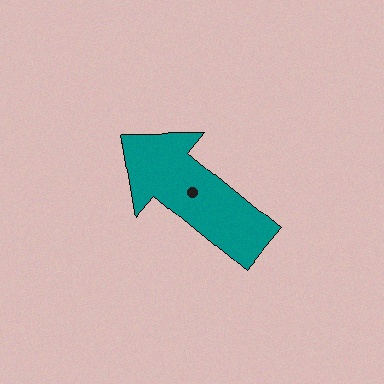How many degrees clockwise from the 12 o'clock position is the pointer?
Approximately 310 degrees.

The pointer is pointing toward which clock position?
Roughly 10 o'clock.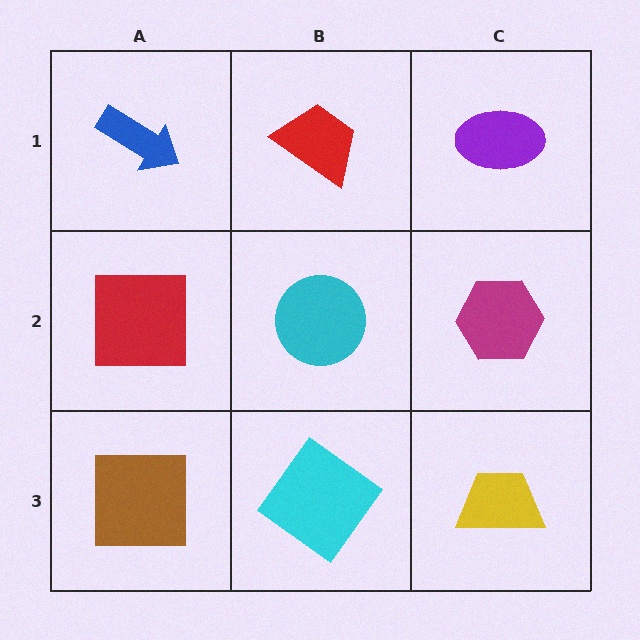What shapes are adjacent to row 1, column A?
A red square (row 2, column A), a red trapezoid (row 1, column B).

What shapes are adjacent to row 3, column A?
A red square (row 2, column A), a cyan diamond (row 3, column B).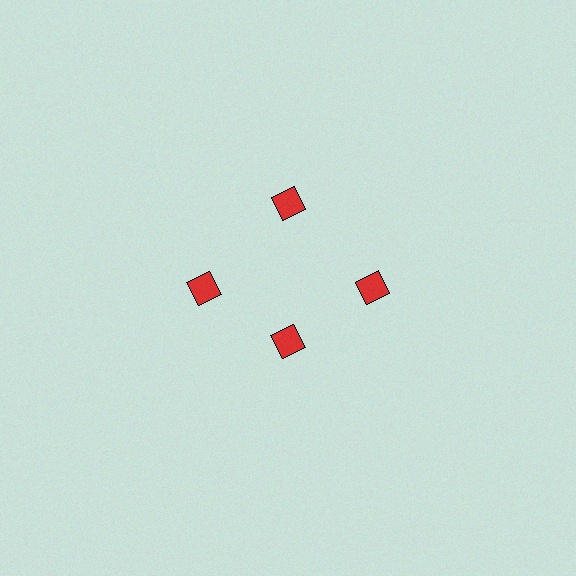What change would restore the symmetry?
The symmetry would be restored by moving it outward, back onto the ring so that all 4 diamonds sit at equal angles and equal distance from the center.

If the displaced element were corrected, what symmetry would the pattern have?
It would have 4-fold rotational symmetry — the pattern would map onto itself every 90 degrees.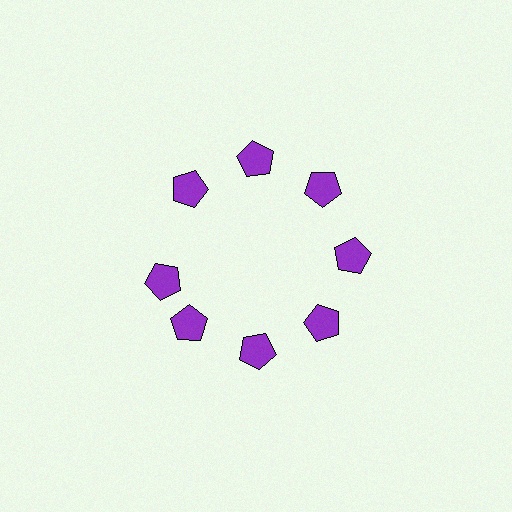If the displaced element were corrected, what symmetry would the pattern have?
It would have 8-fold rotational symmetry — the pattern would map onto itself every 45 degrees.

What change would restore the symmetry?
The symmetry would be restored by rotating it back into even spacing with its neighbors so that all 8 pentagons sit at equal angles and equal distance from the center.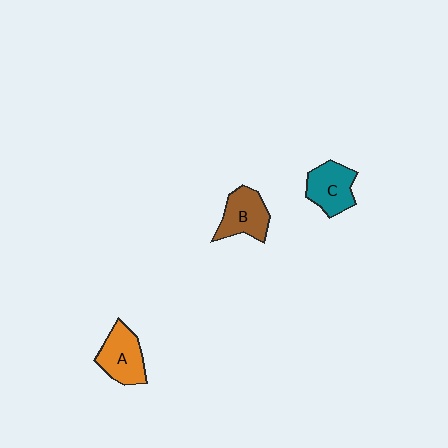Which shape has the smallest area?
Shape C (teal).